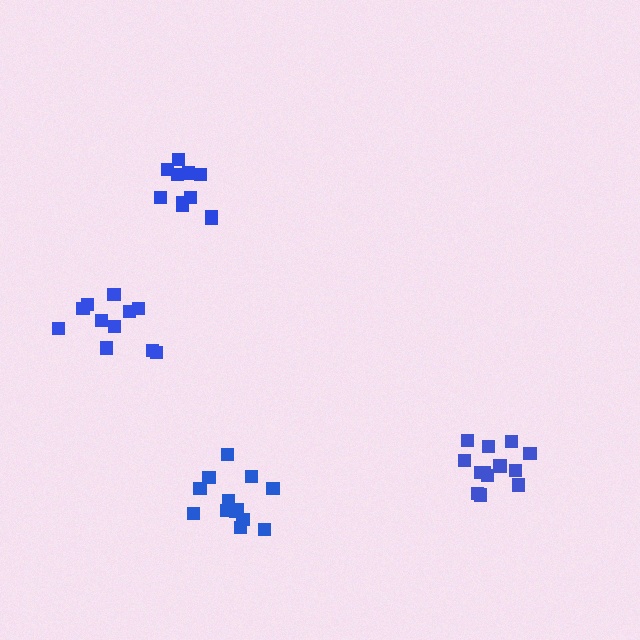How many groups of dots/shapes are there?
There are 4 groups.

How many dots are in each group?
Group 1: 13 dots, Group 2: 14 dots, Group 3: 11 dots, Group 4: 12 dots (50 total).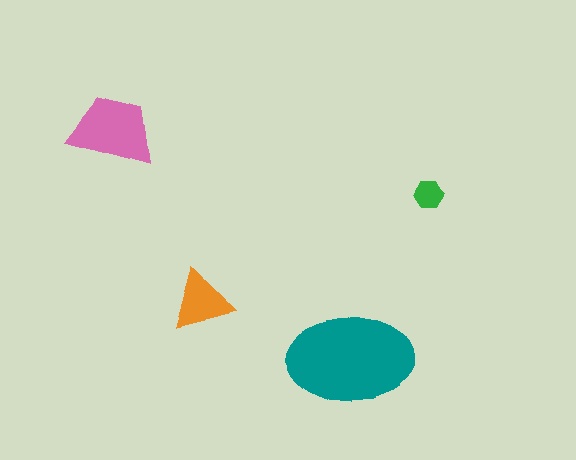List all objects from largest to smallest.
The teal ellipse, the pink trapezoid, the orange triangle, the green hexagon.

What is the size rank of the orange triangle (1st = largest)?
3rd.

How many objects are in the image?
There are 4 objects in the image.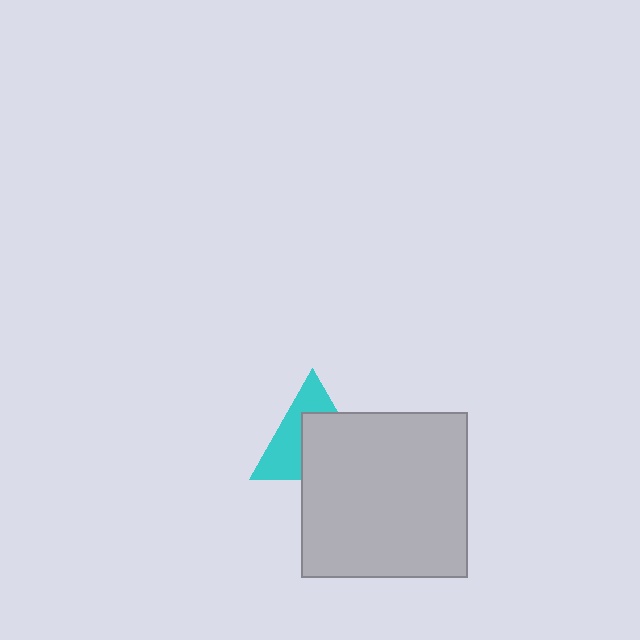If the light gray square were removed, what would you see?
You would see the complete cyan triangle.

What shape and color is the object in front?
The object in front is a light gray square.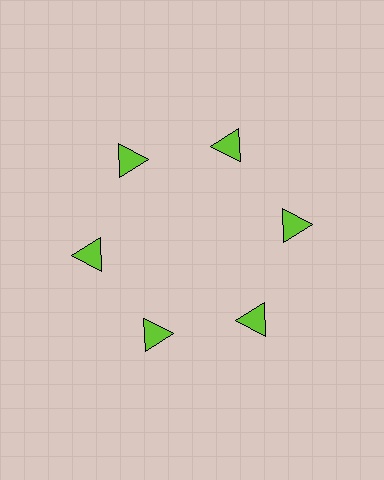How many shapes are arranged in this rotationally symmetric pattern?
There are 6 shapes, arranged in 6 groups of 1.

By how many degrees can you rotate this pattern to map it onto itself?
The pattern maps onto itself every 60 degrees of rotation.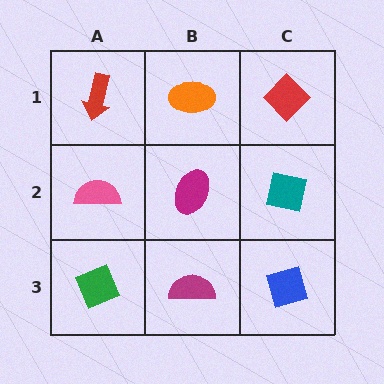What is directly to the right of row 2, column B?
A teal square.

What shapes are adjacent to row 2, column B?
An orange ellipse (row 1, column B), a magenta semicircle (row 3, column B), a pink semicircle (row 2, column A), a teal square (row 2, column C).